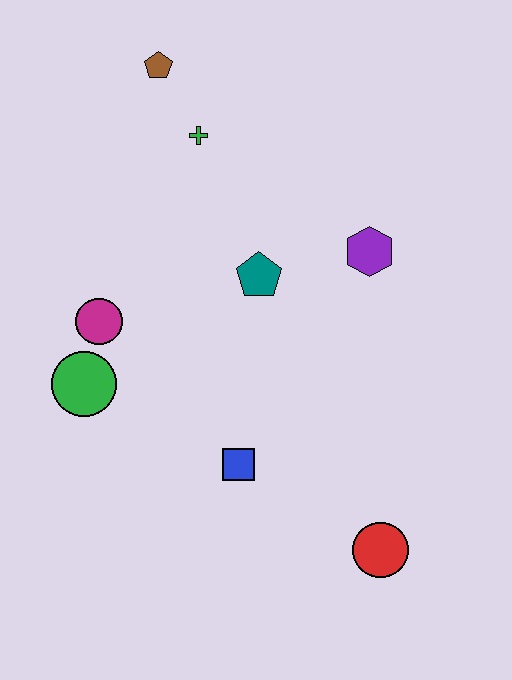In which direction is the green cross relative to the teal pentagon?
The green cross is above the teal pentagon.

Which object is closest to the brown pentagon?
The green cross is closest to the brown pentagon.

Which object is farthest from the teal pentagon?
The red circle is farthest from the teal pentagon.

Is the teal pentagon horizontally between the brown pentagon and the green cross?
No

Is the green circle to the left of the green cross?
Yes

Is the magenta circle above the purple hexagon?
No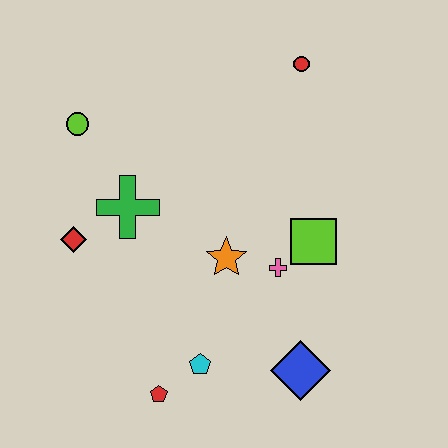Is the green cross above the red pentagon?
Yes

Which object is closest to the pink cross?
The lime square is closest to the pink cross.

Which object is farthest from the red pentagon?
The red circle is farthest from the red pentagon.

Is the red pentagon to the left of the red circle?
Yes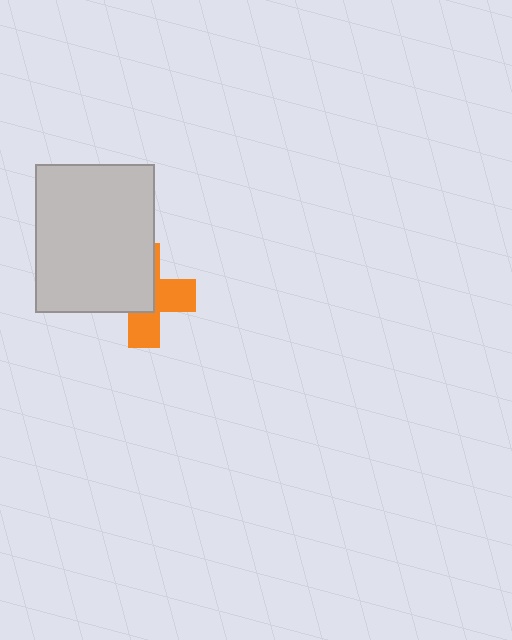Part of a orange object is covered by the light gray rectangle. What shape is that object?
It is a cross.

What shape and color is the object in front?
The object in front is a light gray rectangle.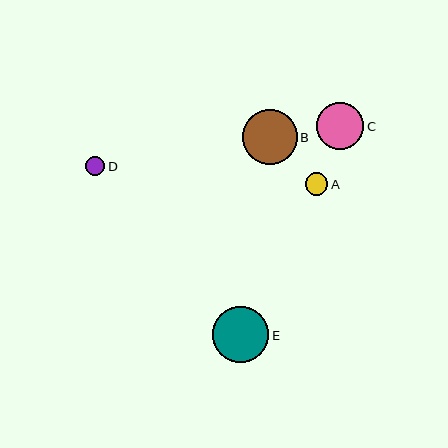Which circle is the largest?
Circle E is the largest with a size of approximately 56 pixels.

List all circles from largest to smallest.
From largest to smallest: E, B, C, A, D.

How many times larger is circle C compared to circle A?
Circle C is approximately 2.1 times the size of circle A.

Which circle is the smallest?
Circle D is the smallest with a size of approximately 20 pixels.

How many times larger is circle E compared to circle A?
Circle E is approximately 2.5 times the size of circle A.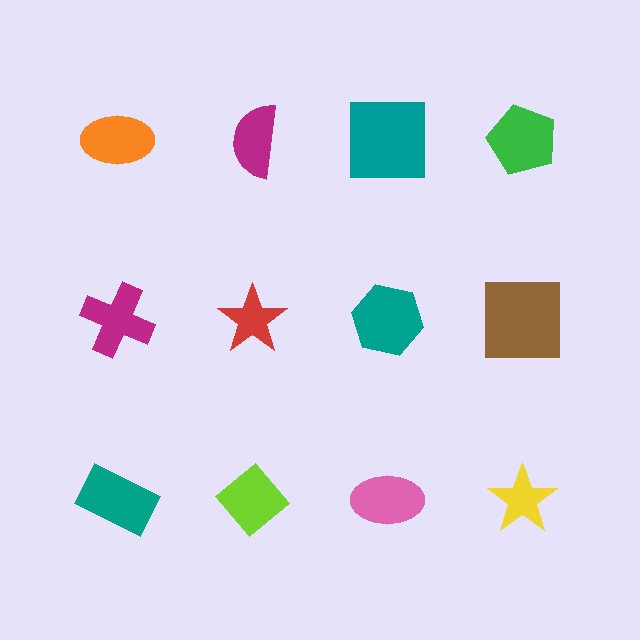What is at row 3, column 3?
A pink ellipse.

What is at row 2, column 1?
A magenta cross.